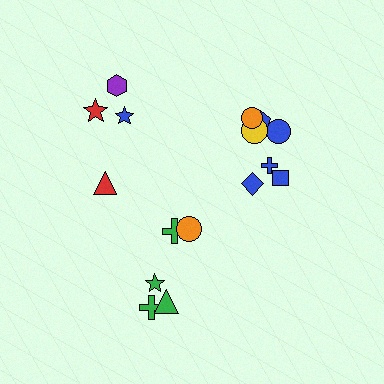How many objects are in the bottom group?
There are 5 objects.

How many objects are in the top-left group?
There are 4 objects.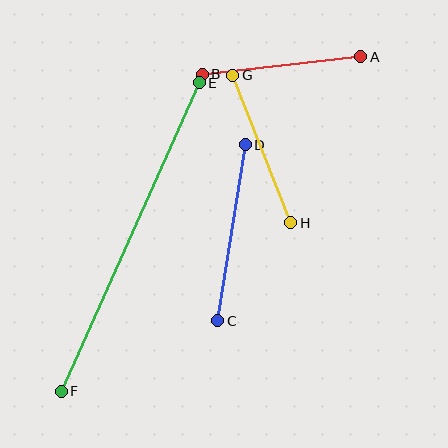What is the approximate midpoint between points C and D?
The midpoint is at approximately (231, 233) pixels.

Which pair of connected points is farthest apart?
Points E and F are farthest apart.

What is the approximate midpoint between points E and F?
The midpoint is at approximately (130, 237) pixels.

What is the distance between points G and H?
The distance is approximately 159 pixels.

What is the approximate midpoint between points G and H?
The midpoint is at approximately (262, 149) pixels.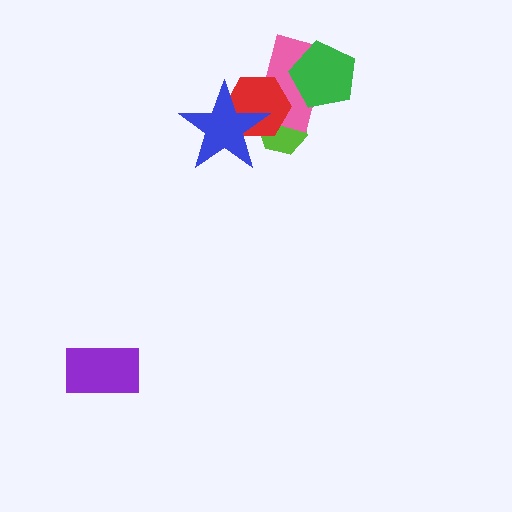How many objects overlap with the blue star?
3 objects overlap with the blue star.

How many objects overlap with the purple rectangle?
0 objects overlap with the purple rectangle.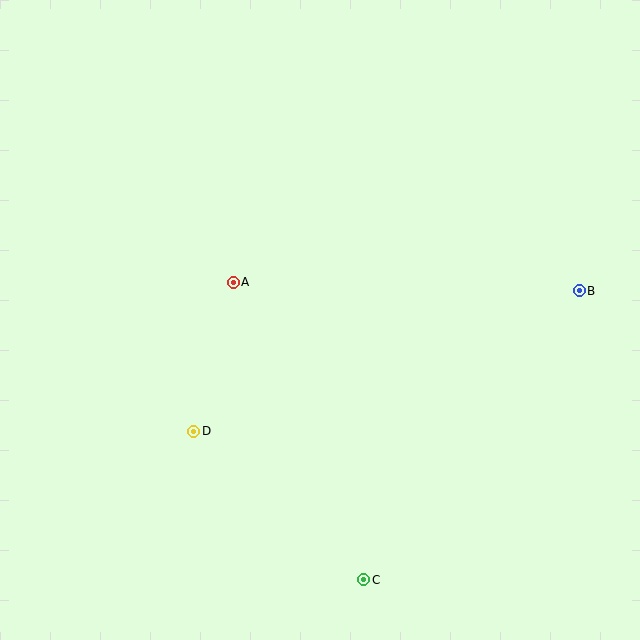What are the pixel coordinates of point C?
Point C is at (364, 580).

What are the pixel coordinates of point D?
Point D is at (194, 431).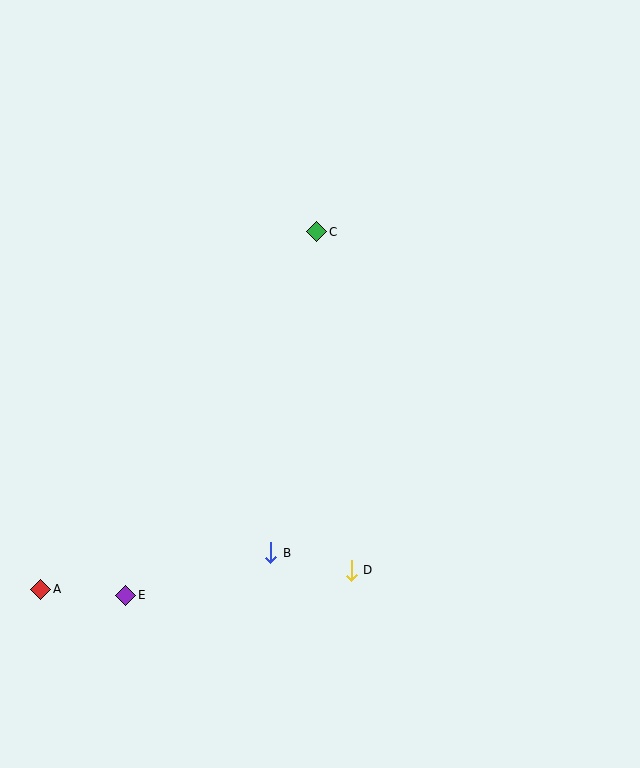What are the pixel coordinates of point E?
Point E is at (126, 595).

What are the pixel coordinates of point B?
Point B is at (271, 553).